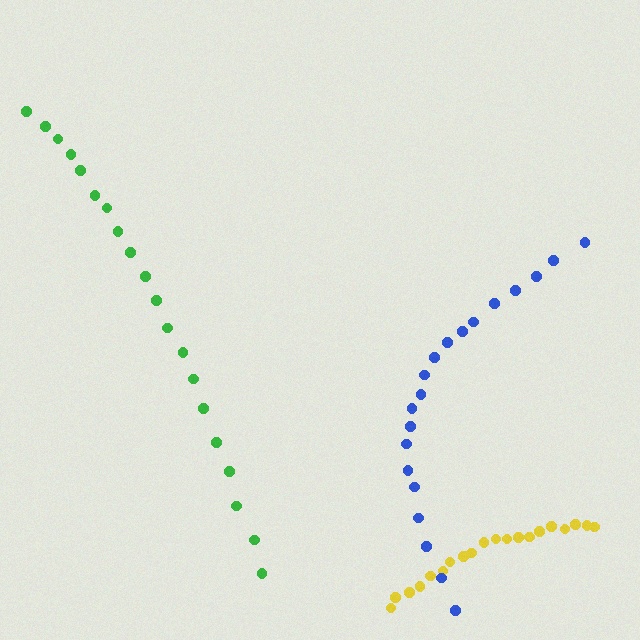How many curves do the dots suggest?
There are 3 distinct paths.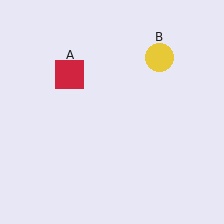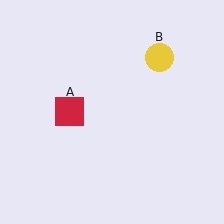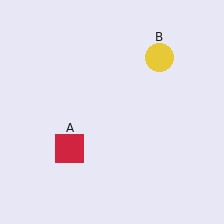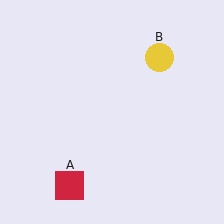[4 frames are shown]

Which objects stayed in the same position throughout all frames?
Yellow circle (object B) remained stationary.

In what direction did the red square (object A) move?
The red square (object A) moved down.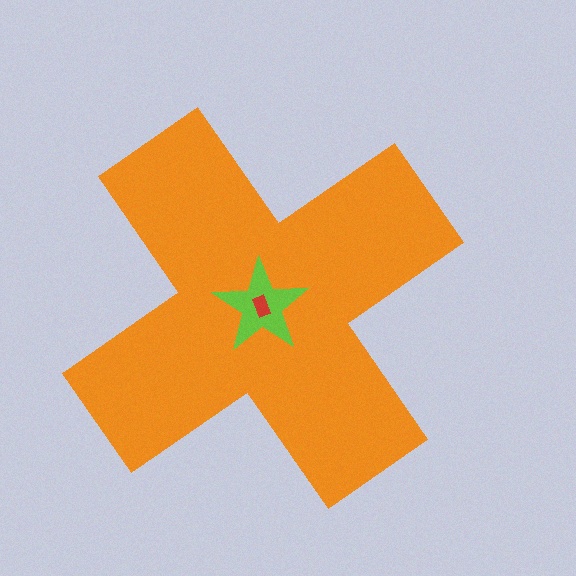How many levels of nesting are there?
3.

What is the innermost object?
The red rectangle.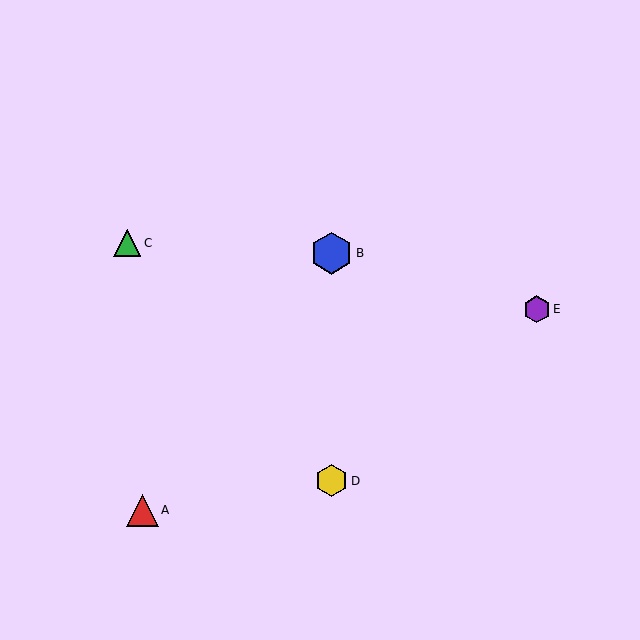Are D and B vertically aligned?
Yes, both are at x≈332.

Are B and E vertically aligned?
No, B is at x≈332 and E is at x≈537.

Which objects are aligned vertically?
Objects B, D are aligned vertically.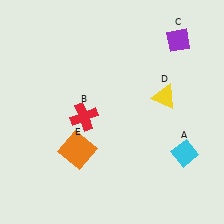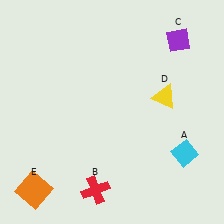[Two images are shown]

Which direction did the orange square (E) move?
The orange square (E) moved left.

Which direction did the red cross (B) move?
The red cross (B) moved down.